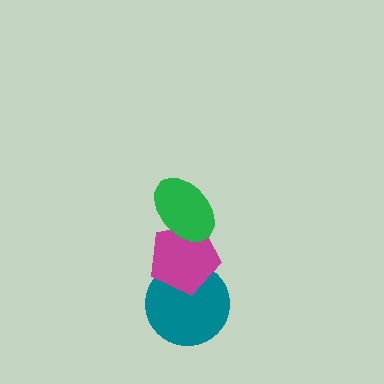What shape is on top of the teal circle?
The magenta pentagon is on top of the teal circle.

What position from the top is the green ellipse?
The green ellipse is 1st from the top.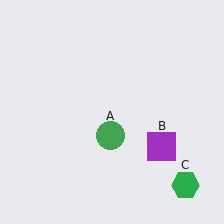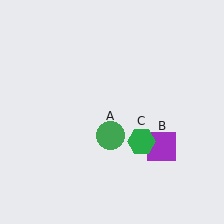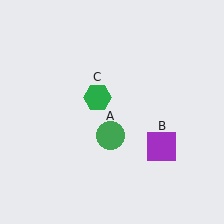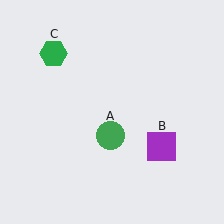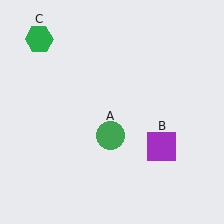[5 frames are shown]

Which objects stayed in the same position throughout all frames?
Green circle (object A) and purple square (object B) remained stationary.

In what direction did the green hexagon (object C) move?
The green hexagon (object C) moved up and to the left.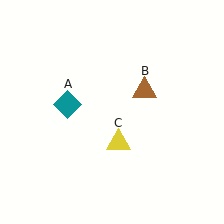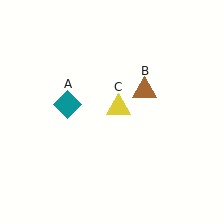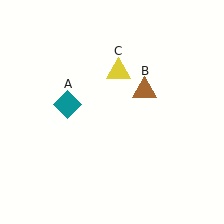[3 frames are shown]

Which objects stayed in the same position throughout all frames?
Teal diamond (object A) and brown triangle (object B) remained stationary.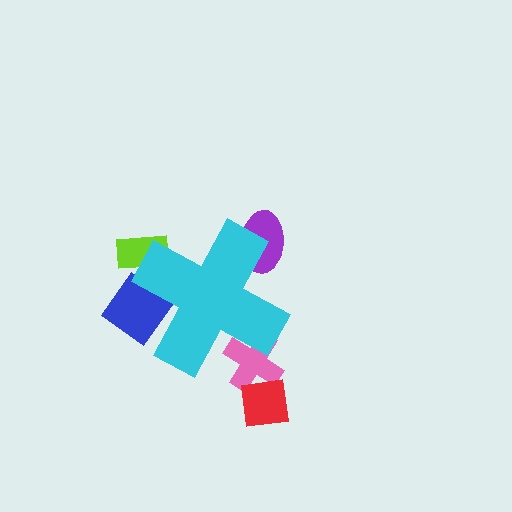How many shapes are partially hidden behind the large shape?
4 shapes are partially hidden.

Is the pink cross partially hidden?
Yes, the pink cross is partially hidden behind the cyan cross.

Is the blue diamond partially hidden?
Yes, the blue diamond is partially hidden behind the cyan cross.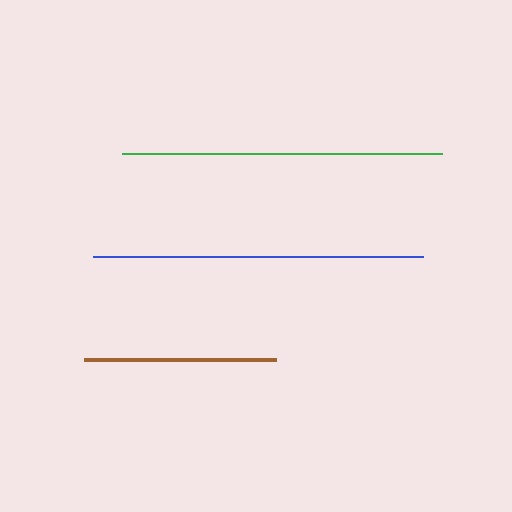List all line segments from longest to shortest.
From longest to shortest: blue, green, brown.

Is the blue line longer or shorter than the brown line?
The blue line is longer than the brown line.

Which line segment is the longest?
The blue line is the longest at approximately 330 pixels.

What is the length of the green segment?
The green segment is approximately 320 pixels long.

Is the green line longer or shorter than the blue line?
The blue line is longer than the green line.